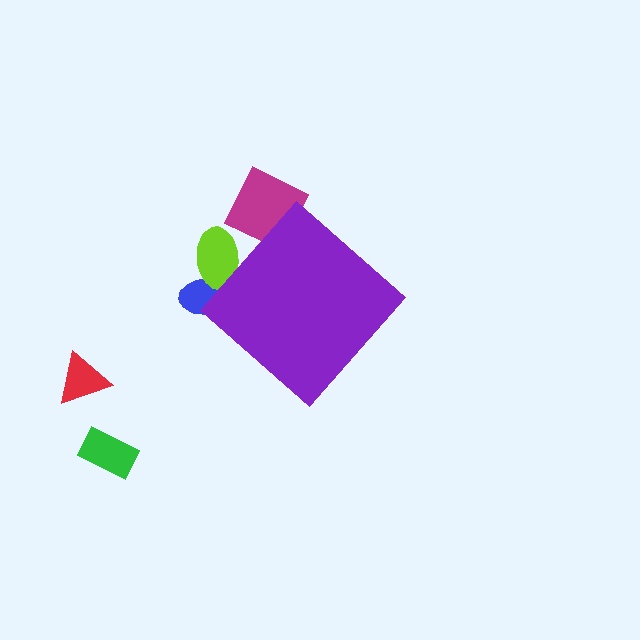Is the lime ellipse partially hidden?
Yes, the lime ellipse is partially hidden behind the purple diamond.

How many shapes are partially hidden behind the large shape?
3 shapes are partially hidden.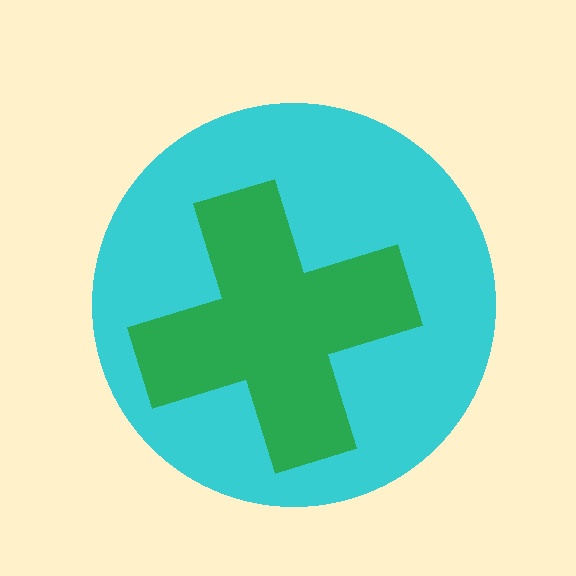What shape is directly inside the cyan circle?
The green cross.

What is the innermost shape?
The green cross.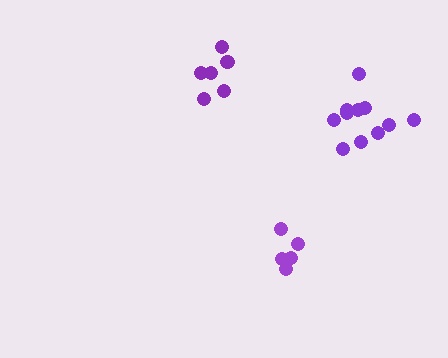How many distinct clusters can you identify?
There are 3 distinct clusters.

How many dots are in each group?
Group 1: 5 dots, Group 2: 6 dots, Group 3: 11 dots (22 total).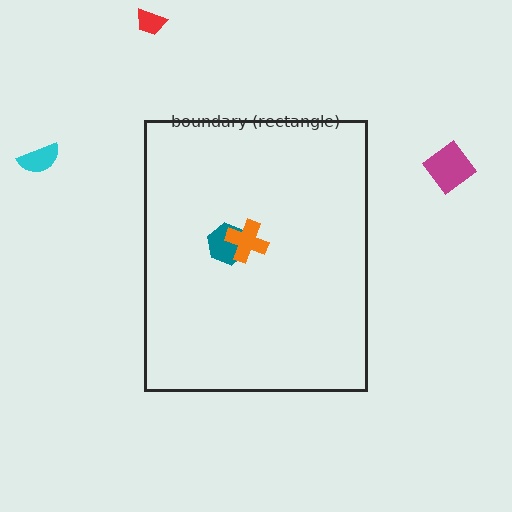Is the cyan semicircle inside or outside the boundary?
Outside.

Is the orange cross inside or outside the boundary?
Inside.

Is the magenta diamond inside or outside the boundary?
Outside.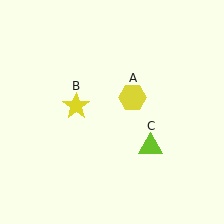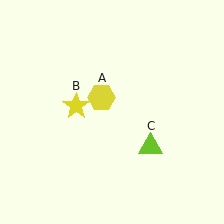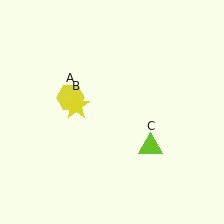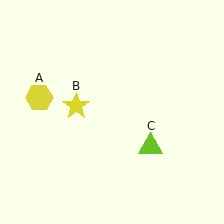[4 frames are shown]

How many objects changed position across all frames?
1 object changed position: yellow hexagon (object A).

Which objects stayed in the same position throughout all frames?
Yellow star (object B) and lime triangle (object C) remained stationary.